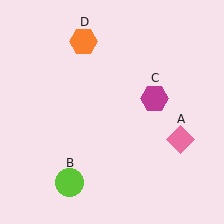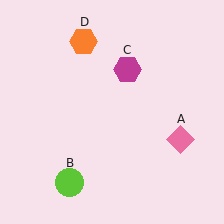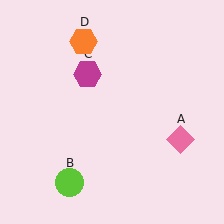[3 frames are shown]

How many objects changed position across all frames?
1 object changed position: magenta hexagon (object C).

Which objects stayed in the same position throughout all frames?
Pink diamond (object A) and lime circle (object B) and orange hexagon (object D) remained stationary.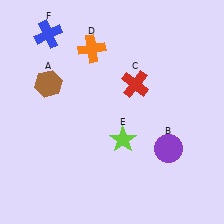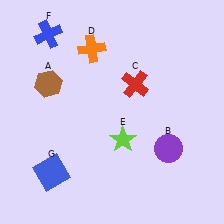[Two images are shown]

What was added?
A blue square (G) was added in Image 2.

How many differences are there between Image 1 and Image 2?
There is 1 difference between the two images.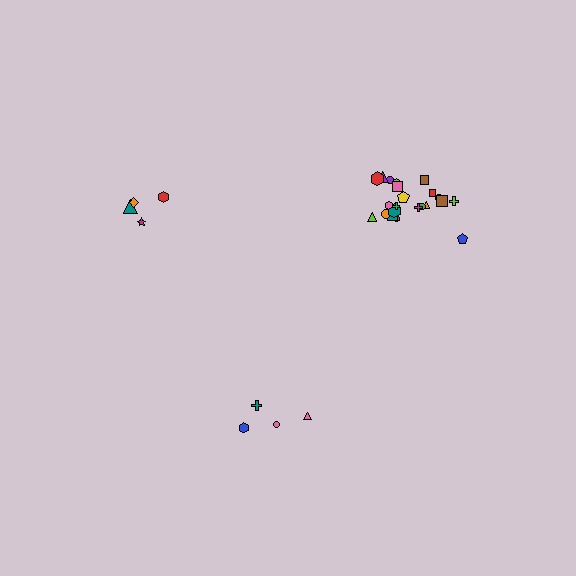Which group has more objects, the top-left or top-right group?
The top-right group.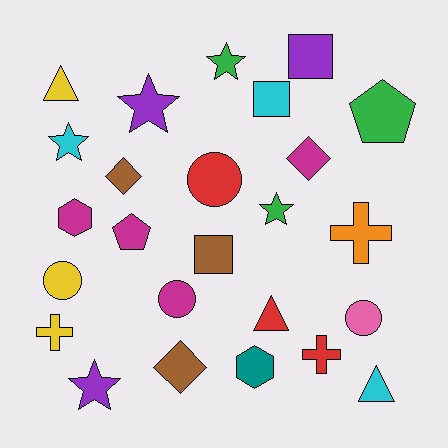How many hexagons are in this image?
There are 2 hexagons.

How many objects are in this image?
There are 25 objects.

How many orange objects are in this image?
There is 1 orange object.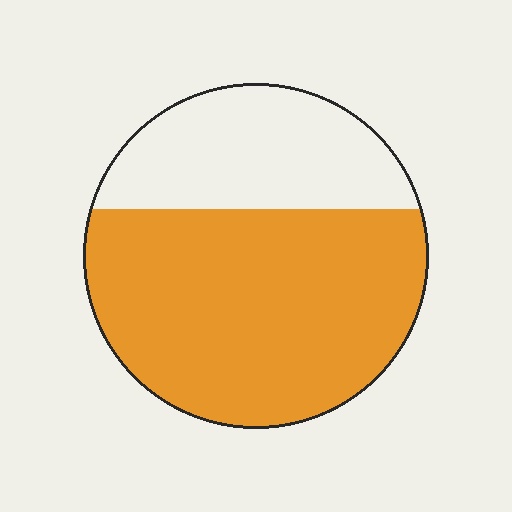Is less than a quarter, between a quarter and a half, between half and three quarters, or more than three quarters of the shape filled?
Between half and three quarters.